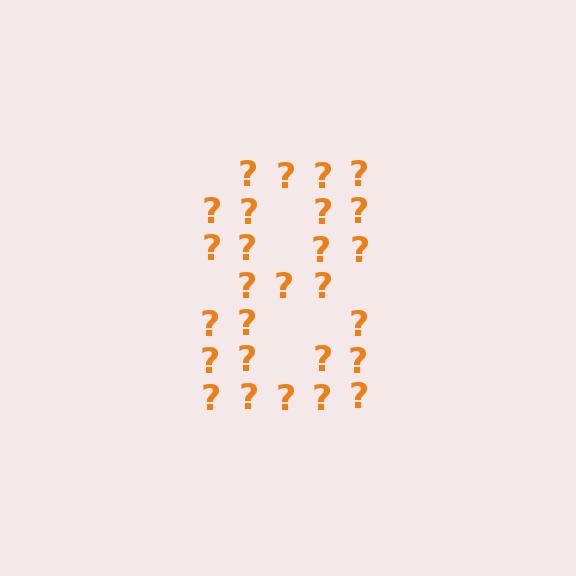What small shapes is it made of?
It is made of small question marks.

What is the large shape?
The large shape is the digit 8.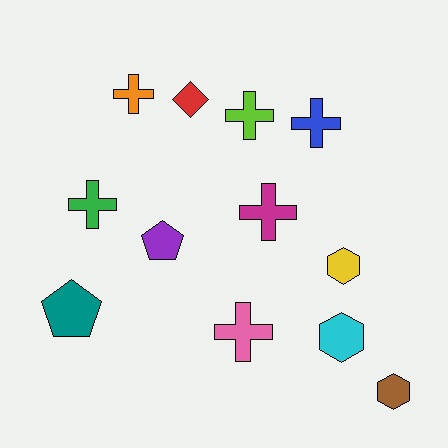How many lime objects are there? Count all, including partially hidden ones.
There is 1 lime object.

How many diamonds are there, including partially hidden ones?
There is 1 diamond.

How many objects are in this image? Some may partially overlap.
There are 12 objects.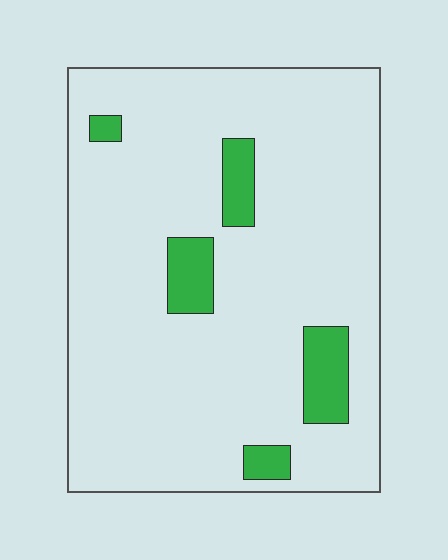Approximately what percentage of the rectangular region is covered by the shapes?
Approximately 10%.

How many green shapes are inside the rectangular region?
5.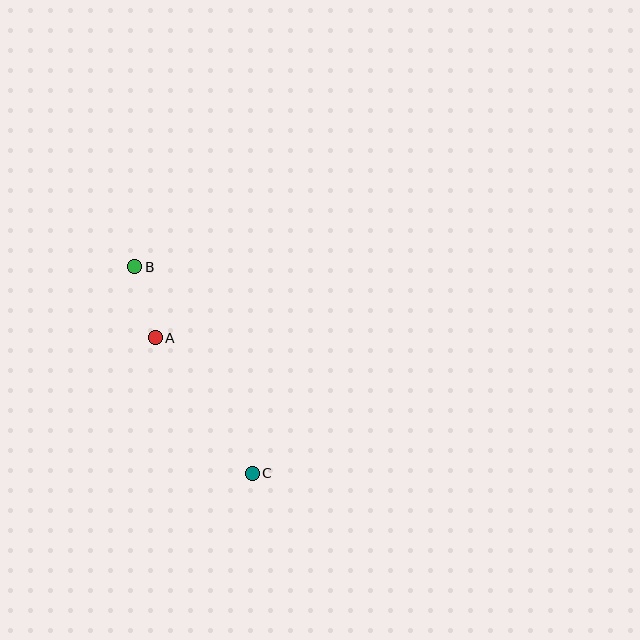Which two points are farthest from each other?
Points B and C are farthest from each other.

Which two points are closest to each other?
Points A and B are closest to each other.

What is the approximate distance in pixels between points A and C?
The distance between A and C is approximately 167 pixels.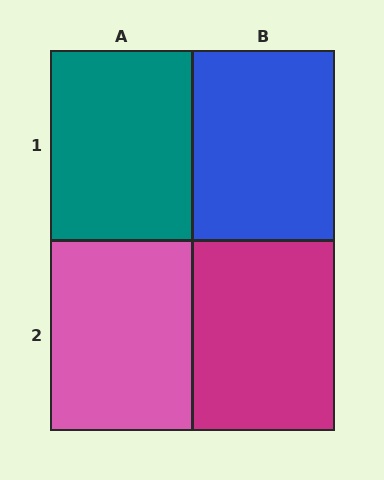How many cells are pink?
1 cell is pink.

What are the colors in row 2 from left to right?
Pink, magenta.